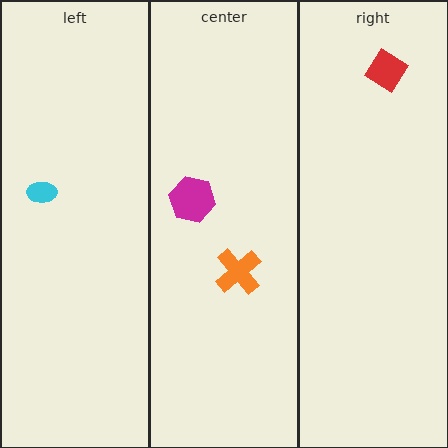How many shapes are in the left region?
1.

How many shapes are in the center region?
2.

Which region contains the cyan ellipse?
The left region.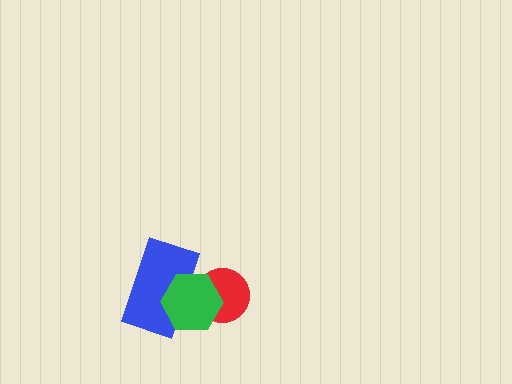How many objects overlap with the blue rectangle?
2 objects overlap with the blue rectangle.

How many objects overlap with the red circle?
2 objects overlap with the red circle.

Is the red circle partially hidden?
Yes, it is partially covered by another shape.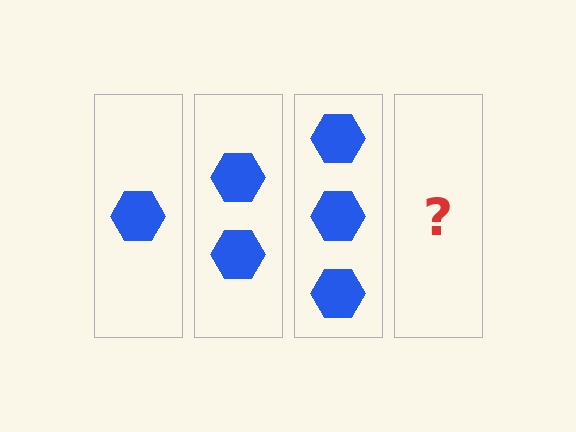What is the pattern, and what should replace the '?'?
The pattern is that each step adds one more hexagon. The '?' should be 4 hexagons.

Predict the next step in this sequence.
The next step is 4 hexagons.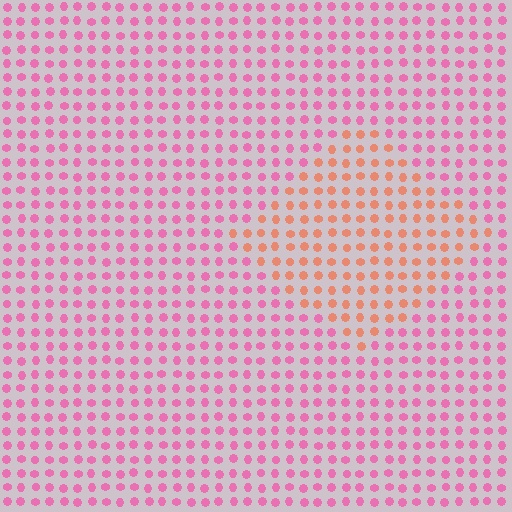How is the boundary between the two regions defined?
The boundary is defined purely by a slight shift in hue (about 45 degrees). Spacing, size, and orientation are identical on both sides.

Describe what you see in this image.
The image is filled with small pink elements in a uniform arrangement. A diamond-shaped region is visible where the elements are tinted to a slightly different hue, forming a subtle color boundary.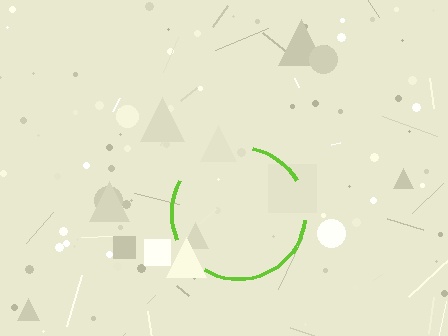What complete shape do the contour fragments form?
The contour fragments form a circle.